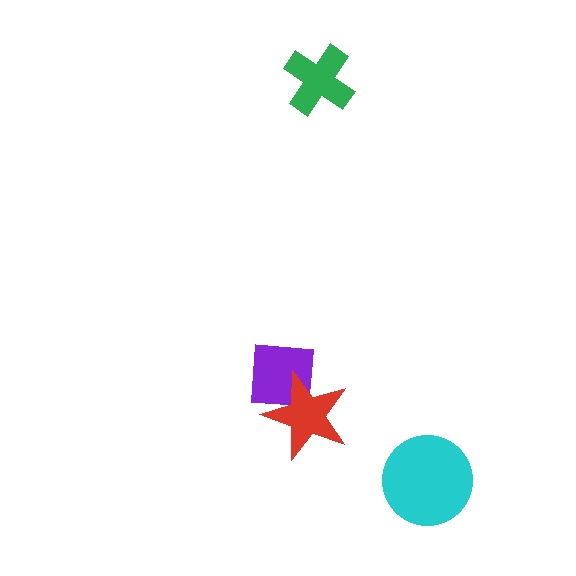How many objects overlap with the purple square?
1 object overlaps with the purple square.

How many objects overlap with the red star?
1 object overlaps with the red star.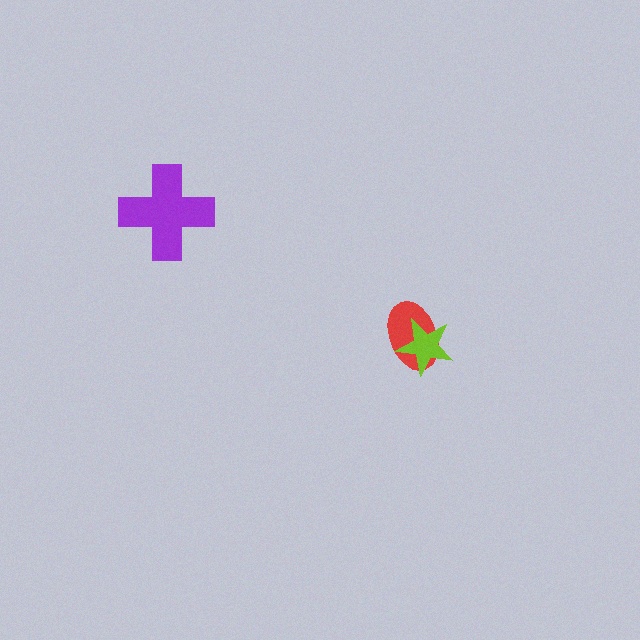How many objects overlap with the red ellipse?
1 object overlaps with the red ellipse.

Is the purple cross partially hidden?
No, no other shape covers it.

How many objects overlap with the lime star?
1 object overlaps with the lime star.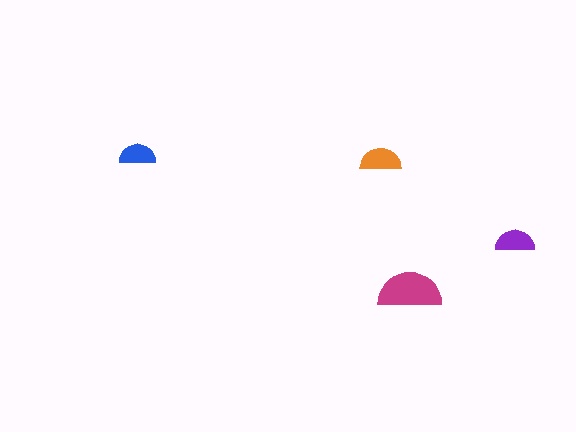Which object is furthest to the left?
The blue semicircle is leftmost.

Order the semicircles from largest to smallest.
the magenta one, the orange one, the purple one, the blue one.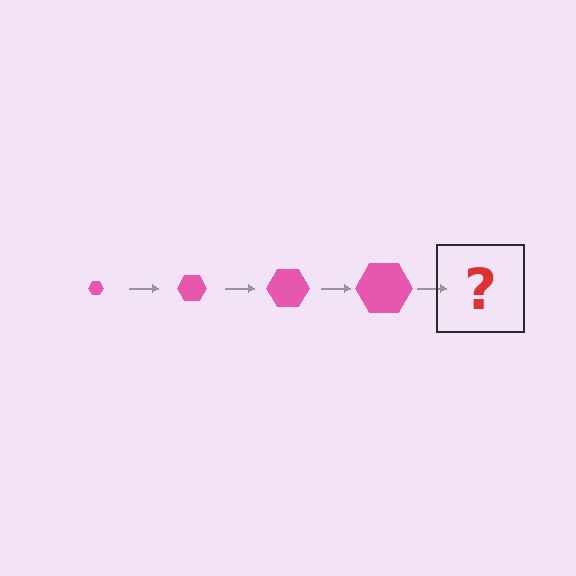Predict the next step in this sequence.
The next step is a pink hexagon, larger than the previous one.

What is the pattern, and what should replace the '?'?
The pattern is that the hexagon gets progressively larger each step. The '?' should be a pink hexagon, larger than the previous one.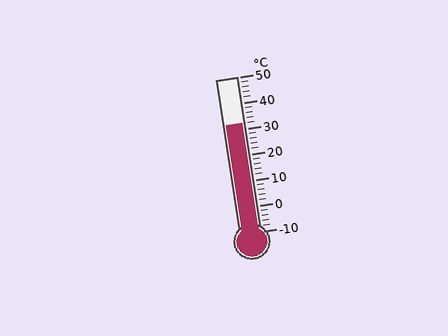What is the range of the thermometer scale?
The thermometer scale ranges from -10°C to 50°C.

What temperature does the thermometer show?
The thermometer shows approximately 32°C.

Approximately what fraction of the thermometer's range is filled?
The thermometer is filled to approximately 70% of its range.